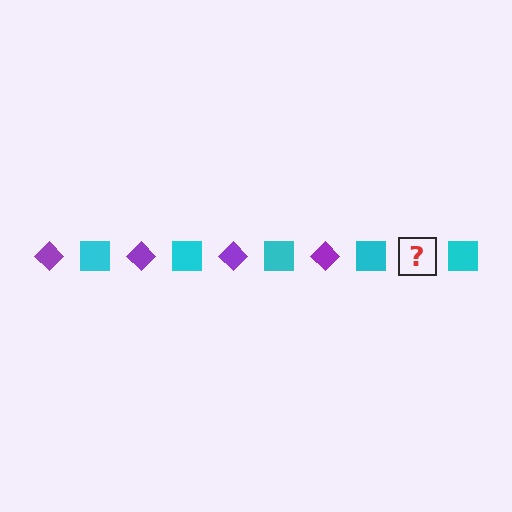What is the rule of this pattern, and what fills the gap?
The rule is that the pattern alternates between purple diamond and cyan square. The gap should be filled with a purple diamond.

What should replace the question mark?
The question mark should be replaced with a purple diamond.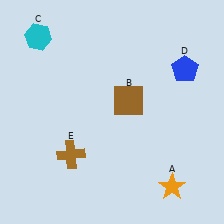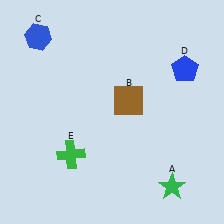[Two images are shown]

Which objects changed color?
A changed from orange to green. C changed from cyan to blue. E changed from brown to green.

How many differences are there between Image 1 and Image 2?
There are 3 differences between the two images.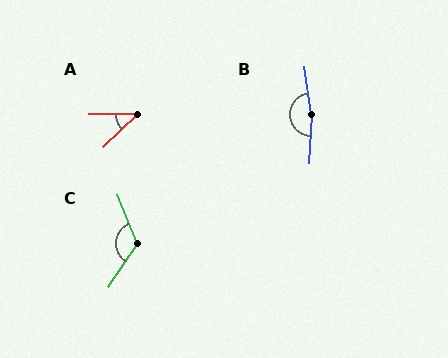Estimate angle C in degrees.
Approximately 125 degrees.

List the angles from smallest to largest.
A (43°), C (125°), B (169°).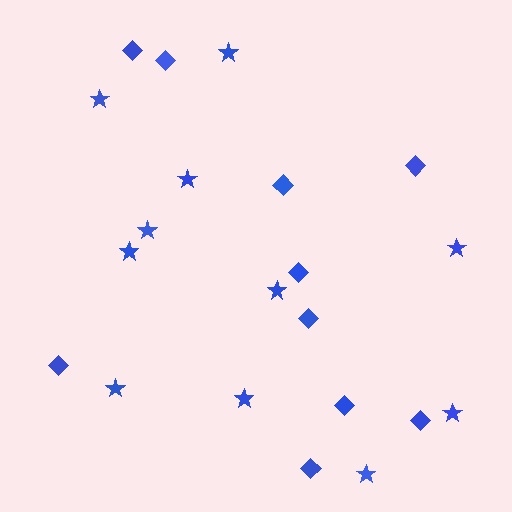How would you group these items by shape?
There are 2 groups: one group of diamonds (10) and one group of stars (11).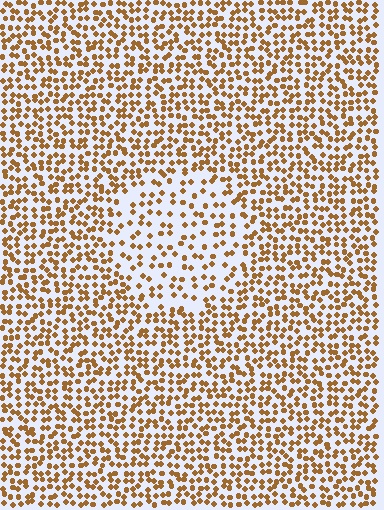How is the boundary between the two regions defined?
The boundary is defined by a change in element density (approximately 1.9x ratio). All elements are the same color, size, and shape.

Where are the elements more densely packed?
The elements are more densely packed outside the circle boundary.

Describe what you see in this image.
The image contains small brown elements arranged at two different densities. A circle-shaped region is visible where the elements are less densely packed than the surrounding area.